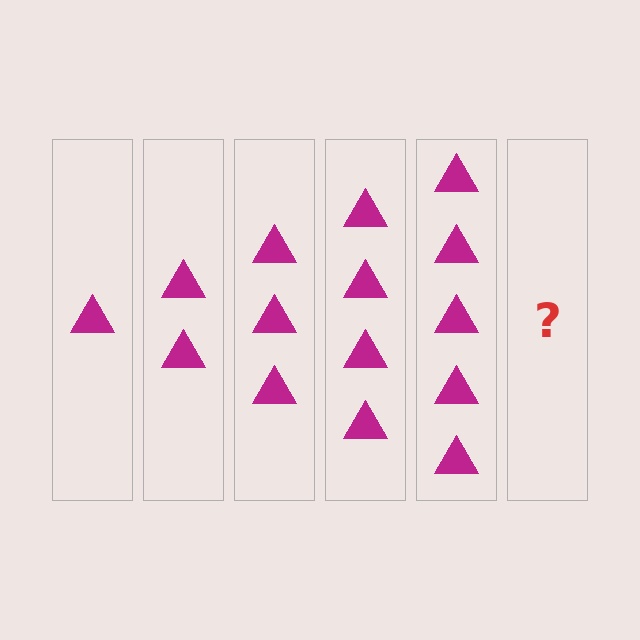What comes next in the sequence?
The next element should be 6 triangles.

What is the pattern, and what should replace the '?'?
The pattern is that each step adds one more triangle. The '?' should be 6 triangles.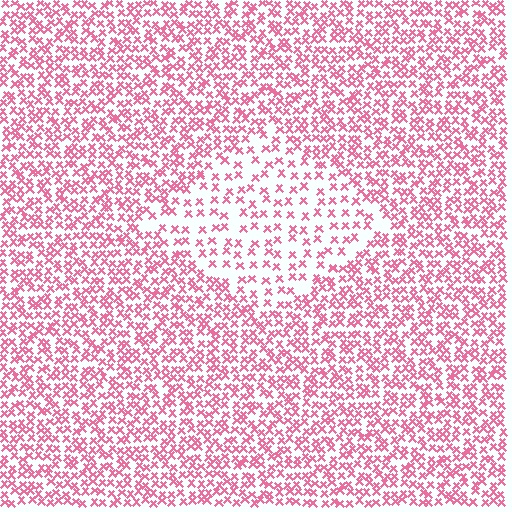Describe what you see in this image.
The image contains small pink elements arranged at two different densities. A diamond-shaped region is visible where the elements are less densely packed than the surrounding area.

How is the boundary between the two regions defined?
The boundary is defined by a change in element density (approximately 2.1x ratio). All elements are the same color, size, and shape.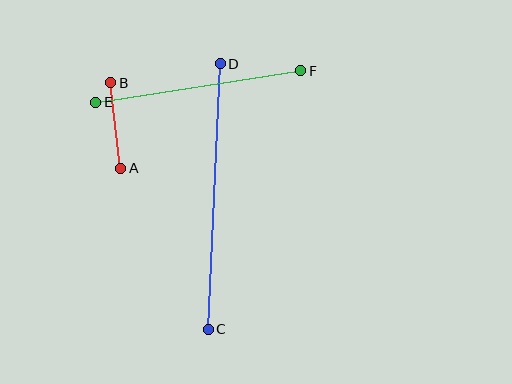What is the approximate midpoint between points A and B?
The midpoint is at approximately (116, 126) pixels.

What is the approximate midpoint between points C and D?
The midpoint is at approximately (214, 196) pixels.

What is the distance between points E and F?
The distance is approximately 208 pixels.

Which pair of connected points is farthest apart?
Points C and D are farthest apart.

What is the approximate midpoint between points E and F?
The midpoint is at approximately (198, 87) pixels.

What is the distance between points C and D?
The distance is approximately 266 pixels.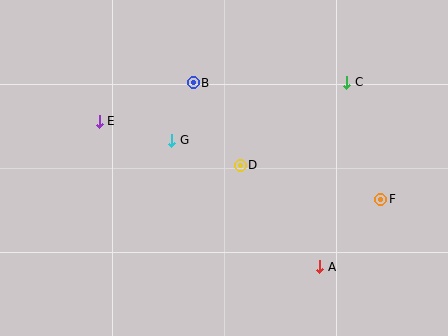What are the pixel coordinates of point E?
Point E is at (99, 121).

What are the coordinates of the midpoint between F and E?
The midpoint between F and E is at (240, 160).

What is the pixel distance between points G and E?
The distance between G and E is 75 pixels.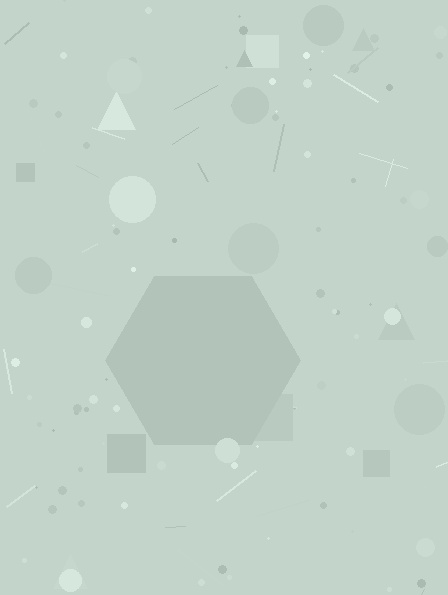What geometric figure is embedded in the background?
A hexagon is embedded in the background.